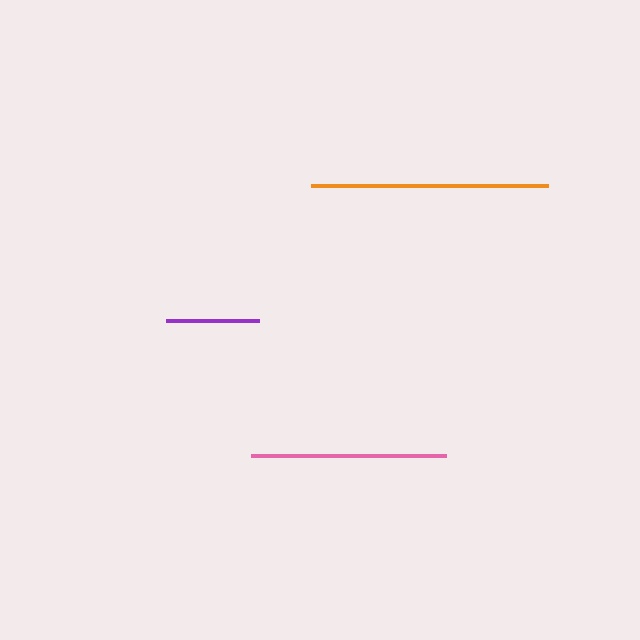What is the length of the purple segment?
The purple segment is approximately 93 pixels long.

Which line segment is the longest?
The orange line is the longest at approximately 238 pixels.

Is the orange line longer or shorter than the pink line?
The orange line is longer than the pink line.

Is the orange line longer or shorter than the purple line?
The orange line is longer than the purple line.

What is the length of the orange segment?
The orange segment is approximately 238 pixels long.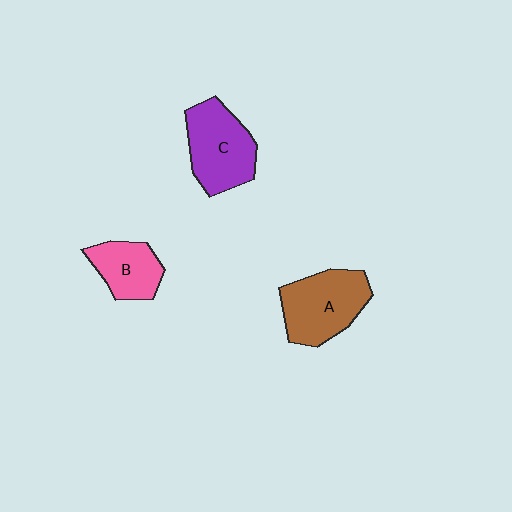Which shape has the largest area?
Shape A (brown).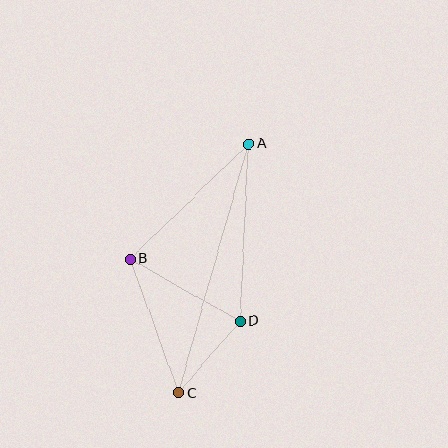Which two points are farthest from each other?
Points A and C are farthest from each other.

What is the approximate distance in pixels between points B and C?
The distance between B and C is approximately 142 pixels.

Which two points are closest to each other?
Points C and D are closest to each other.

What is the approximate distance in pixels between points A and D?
The distance between A and D is approximately 177 pixels.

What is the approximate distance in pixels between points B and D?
The distance between B and D is approximately 126 pixels.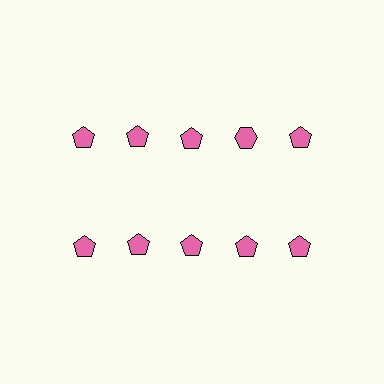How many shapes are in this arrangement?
There are 10 shapes arranged in a grid pattern.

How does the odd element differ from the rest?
It has a different shape: hexagon instead of pentagon.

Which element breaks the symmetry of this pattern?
The pink hexagon in the top row, second from right column breaks the symmetry. All other shapes are pink pentagons.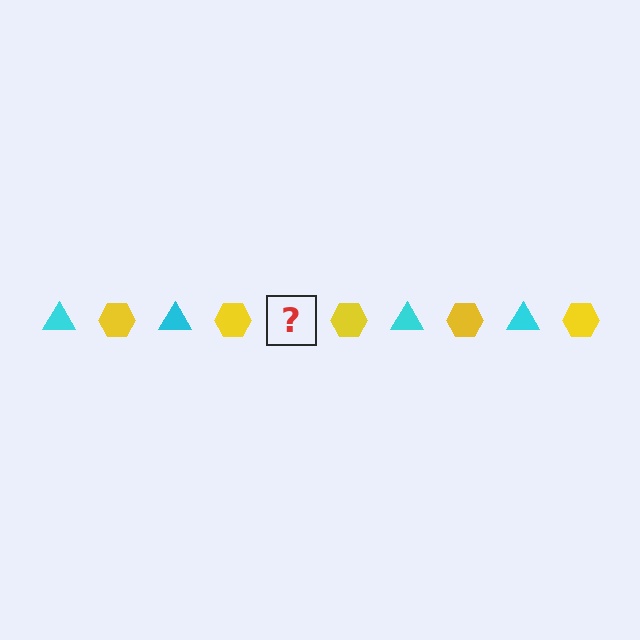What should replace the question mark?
The question mark should be replaced with a cyan triangle.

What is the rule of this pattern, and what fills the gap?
The rule is that the pattern alternates between cyan triangle and yellow hexagon. The gap should be filled with a cyan triangle.